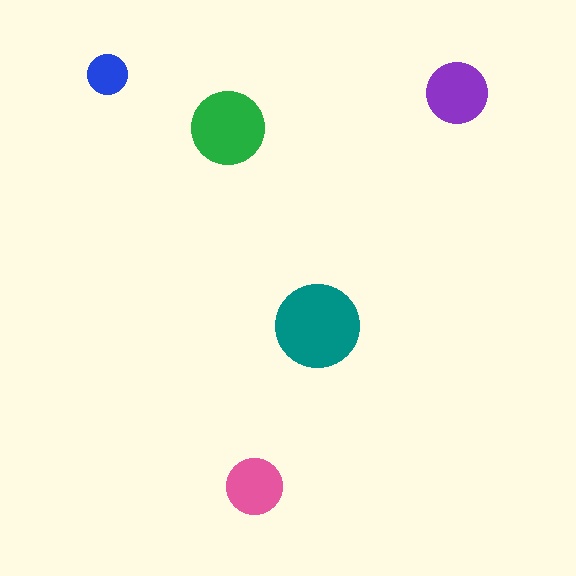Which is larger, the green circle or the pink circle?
The green one.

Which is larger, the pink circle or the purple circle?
The purple one.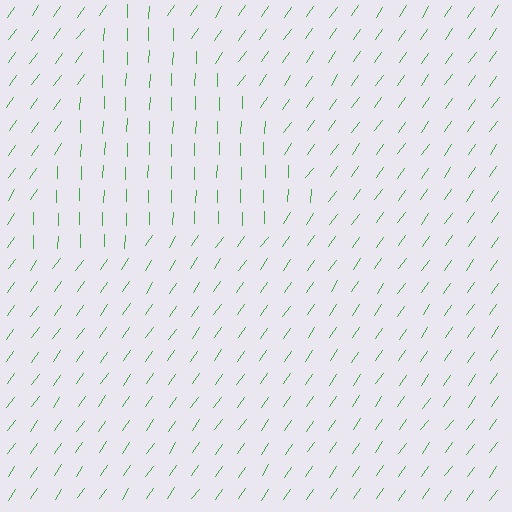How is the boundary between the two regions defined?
The boundary is defined purely by a change in line orientation (approximately 33 degrees difference). All lines are the same color and thickness.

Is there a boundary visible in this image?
Yes, there is a texture boundary formed by a change in line orientation.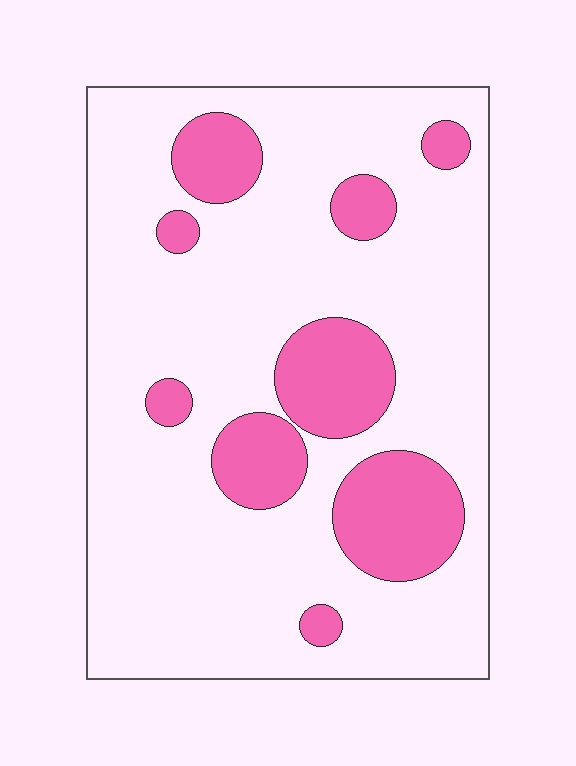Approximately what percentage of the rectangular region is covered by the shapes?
Approximately 20%.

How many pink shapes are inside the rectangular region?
9.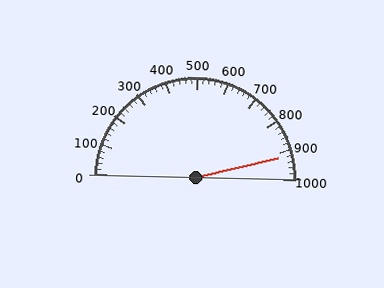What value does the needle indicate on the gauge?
The needle indicates approximately 920.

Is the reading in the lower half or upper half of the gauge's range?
The reading is in the upper half of the range (0 to 1000).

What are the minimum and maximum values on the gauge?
The gauge ranges from 0 to 1000.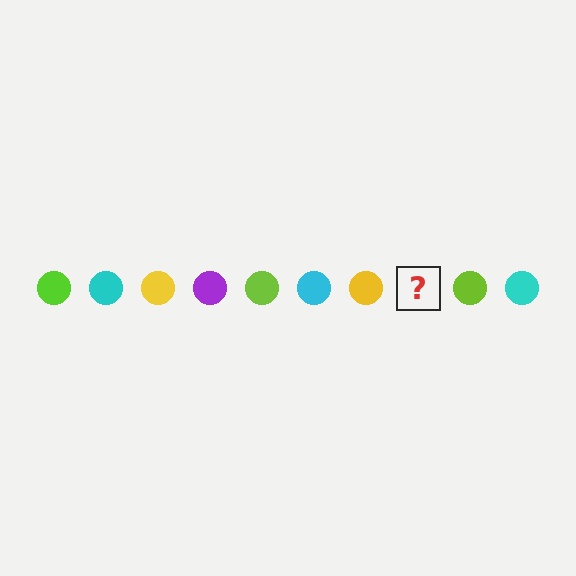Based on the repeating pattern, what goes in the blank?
The blank should be a purple circle.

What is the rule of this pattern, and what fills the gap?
The rule is that the pattern cycles through lime, cyan, yellow, purple circles. The gap should be filled with a purple circle.